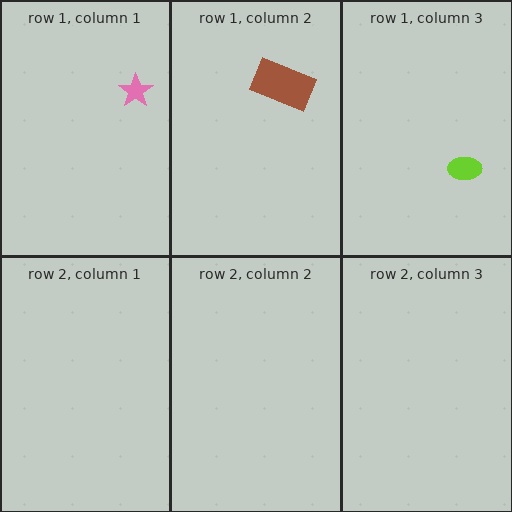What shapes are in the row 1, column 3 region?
The lime ellipse.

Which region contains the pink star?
The row 1, column 1 region.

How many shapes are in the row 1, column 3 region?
1.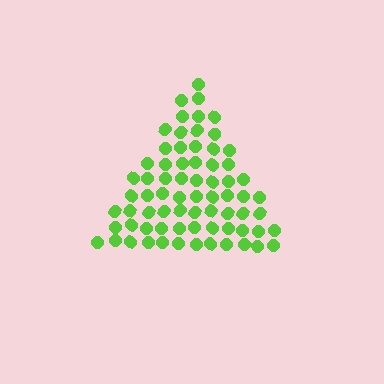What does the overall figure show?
The overall figure shows a triangle.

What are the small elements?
The small elements are circles.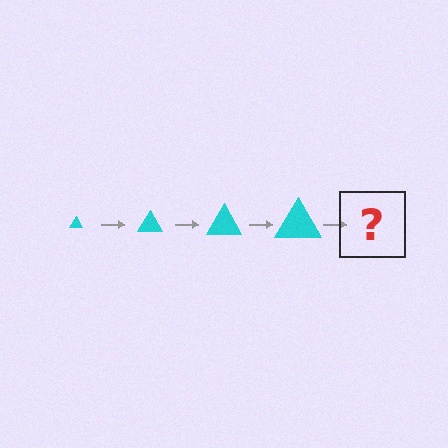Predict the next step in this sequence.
The next step is a cyan triangle, larger than the previous one.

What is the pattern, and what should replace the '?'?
The pattern is that the triangle gets progressively larger each step. The '?' should be a cyan triangle, larger than the previous one.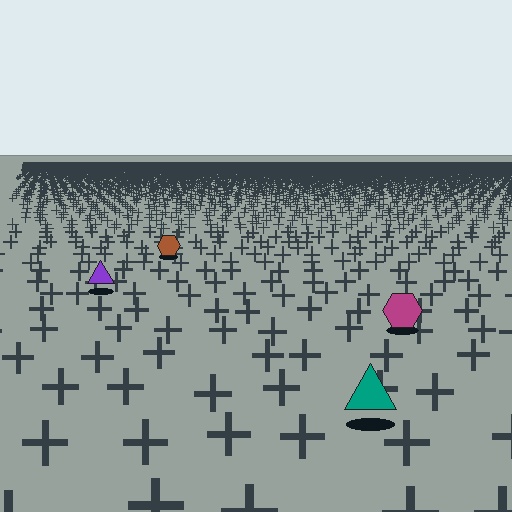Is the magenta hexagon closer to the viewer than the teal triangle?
No. The teal triangle is closer — you can tell from the texture gradient: the ground texture is coarser near it.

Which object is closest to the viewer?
The teal triangle is closest. The texture marks near it are larger and more spread out.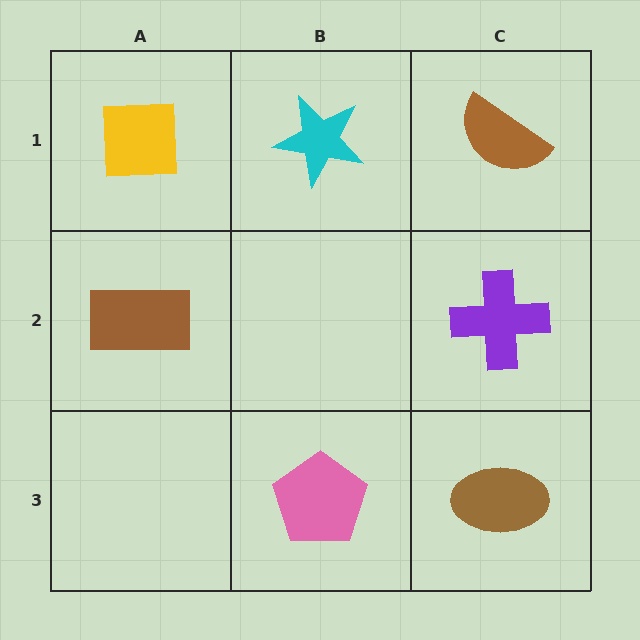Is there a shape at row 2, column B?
No, that cell is empty.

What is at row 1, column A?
A yellow square.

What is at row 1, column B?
A cyan star.